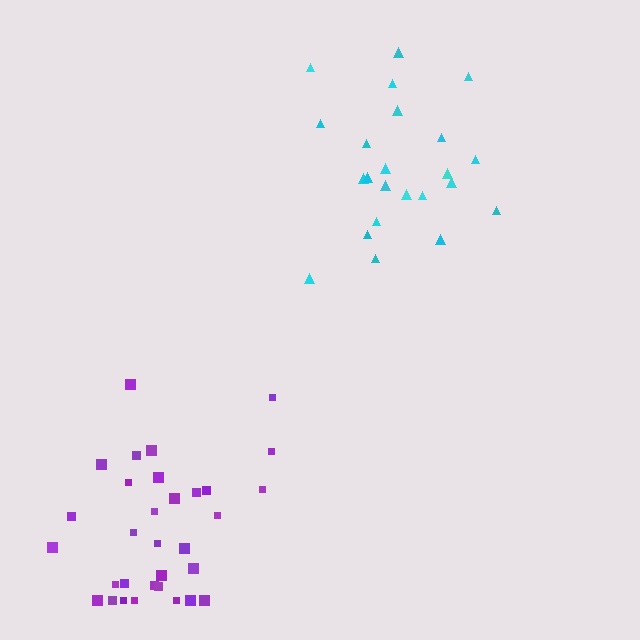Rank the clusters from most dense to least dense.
purple, cyan.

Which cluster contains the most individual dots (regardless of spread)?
Purple (32).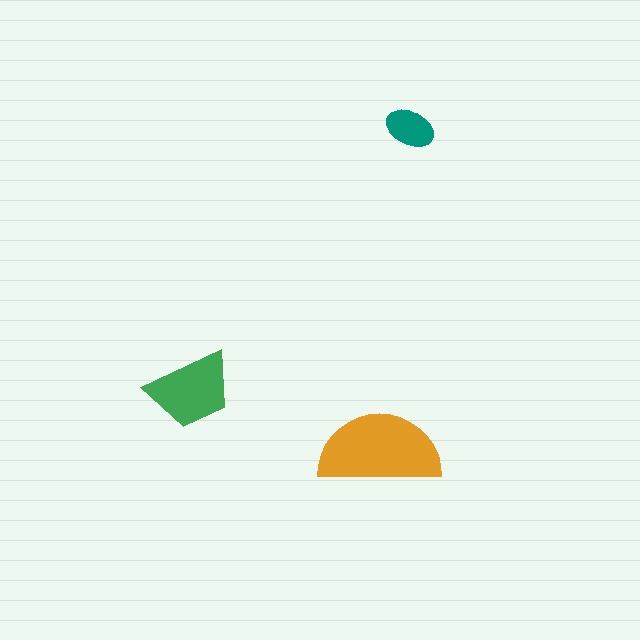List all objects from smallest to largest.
The teal ellipse, the green trapezoid, the orange semicircle.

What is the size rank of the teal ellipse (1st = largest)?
3rd.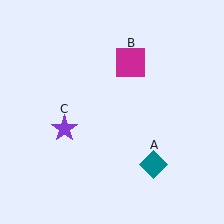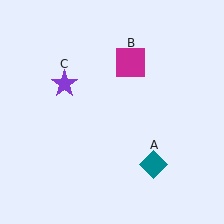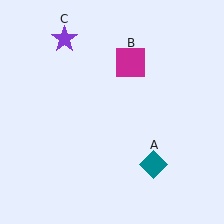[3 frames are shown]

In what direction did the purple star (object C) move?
The purple star (object C) moved up.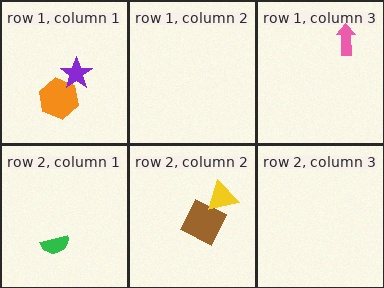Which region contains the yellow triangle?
The row 2, column 2 region.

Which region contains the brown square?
The row 2, column 2 region.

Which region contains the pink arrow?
The row 1, column 3 region.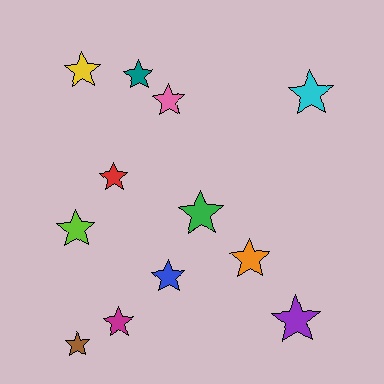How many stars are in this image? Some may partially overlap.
There are 12 stars.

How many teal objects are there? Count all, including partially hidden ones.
There is 1 teal object.